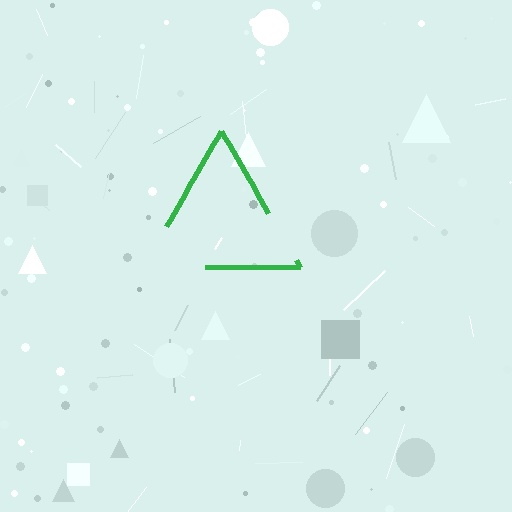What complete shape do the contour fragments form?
The contour fragments form a triangle.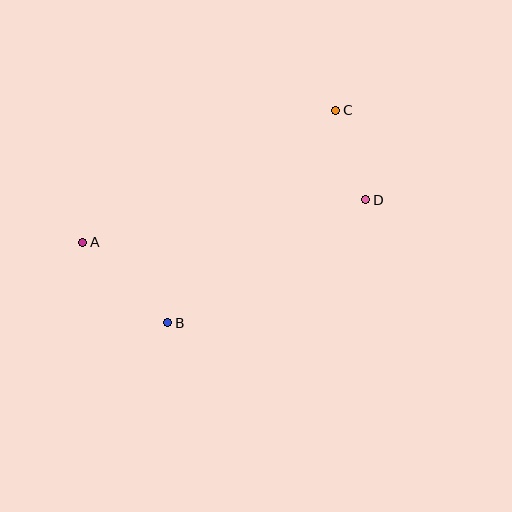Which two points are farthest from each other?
Points A and D are farthest from each other.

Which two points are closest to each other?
Points C and D are closest to each other.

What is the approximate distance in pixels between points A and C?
The distance between A and C is approximately 285 pixels.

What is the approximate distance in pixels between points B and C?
The distance between B and C is approximately 271 pixels.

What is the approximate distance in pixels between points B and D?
The distance between B and D is approximately 233 pixels.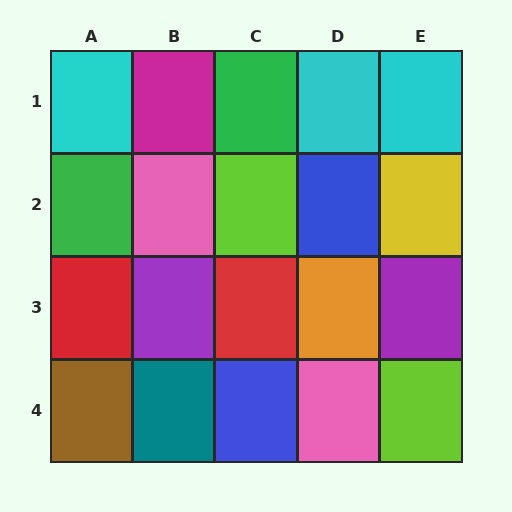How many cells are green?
2 cells are green.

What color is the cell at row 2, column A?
Green.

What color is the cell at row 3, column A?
Red.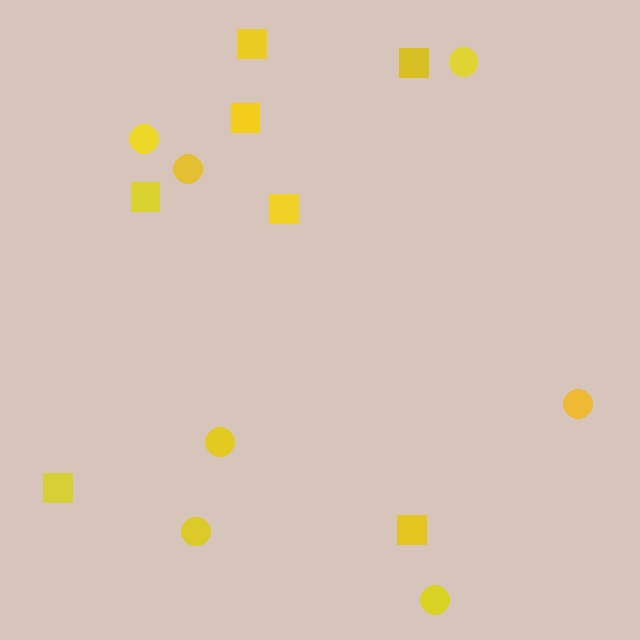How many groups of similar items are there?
There are 2 groups: one group of squares (7) and one group of circles (7).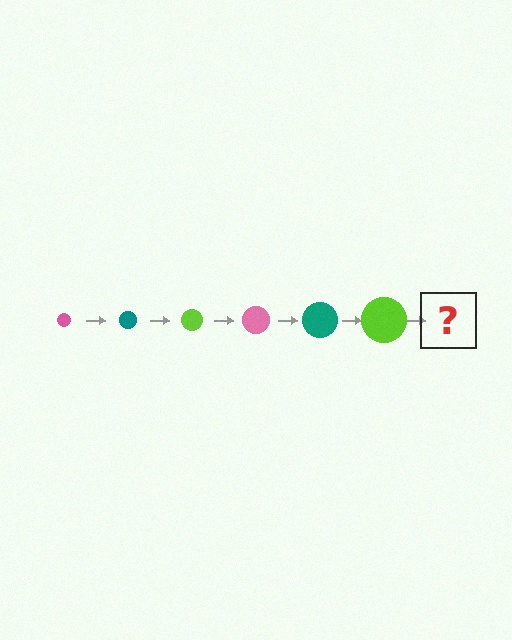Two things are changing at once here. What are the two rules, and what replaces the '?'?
The two rules are that the circle grows larger each step and the color cycles through pink, teal, and lime. The '?' should be a pink circle, larger than the previous one.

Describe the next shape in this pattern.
It should be a pink circle, larger than the previous one.